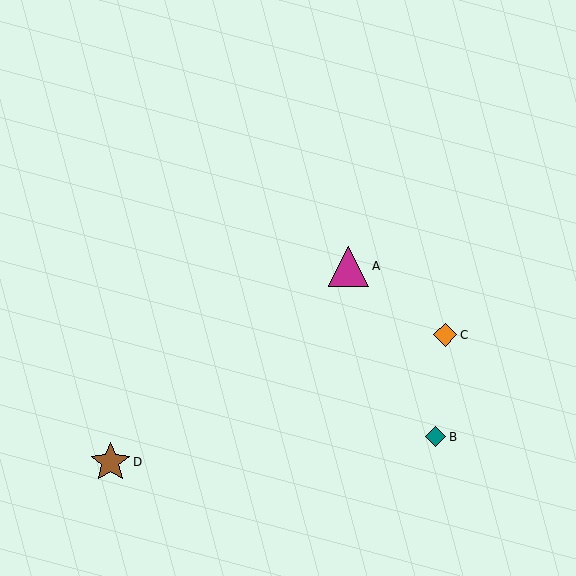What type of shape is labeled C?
Shape C is an orange diamond.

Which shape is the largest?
The brown star (labeled D) is the largest.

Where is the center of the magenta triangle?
The center of the magenta triangle is at (349, 266).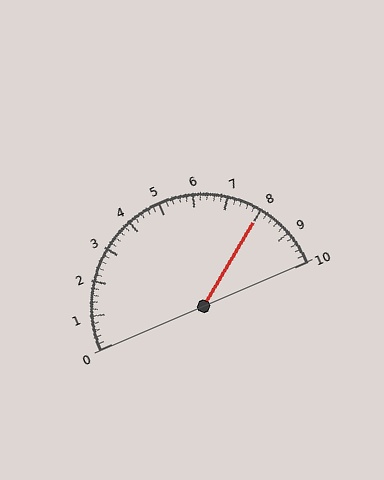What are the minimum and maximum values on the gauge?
The gauge ranges from 0 to 10.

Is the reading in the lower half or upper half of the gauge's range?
The reading is in the upper half of the range (0 to 10).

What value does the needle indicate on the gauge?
The needle indicates approximately 8.0.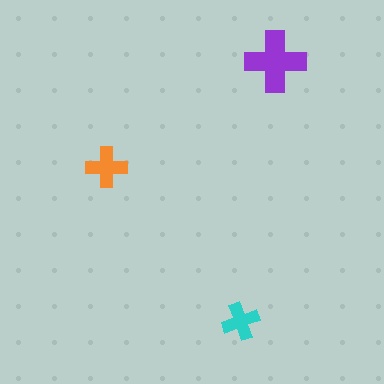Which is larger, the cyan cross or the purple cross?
The purple one.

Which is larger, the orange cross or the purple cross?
The purple one.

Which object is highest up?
The purple cross is topmost.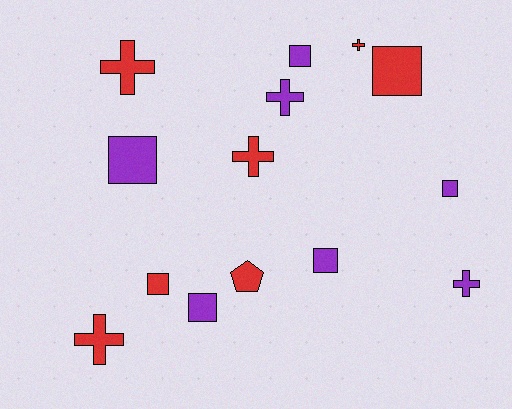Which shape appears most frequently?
Square, with 7 objects.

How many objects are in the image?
There are 14 objects.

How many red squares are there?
There are 2 red squares.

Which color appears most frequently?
Purple, with 7 objects.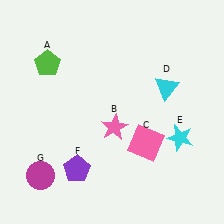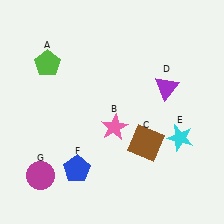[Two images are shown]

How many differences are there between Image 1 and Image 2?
There are 3 differences between the two images.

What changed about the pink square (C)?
In Image 1, C is pink. In Image 2, it changed to brown.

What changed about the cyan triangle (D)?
In Image 1, D is cyan. In Image 2, it changed to purple.